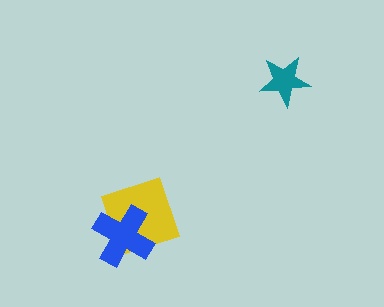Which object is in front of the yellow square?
The blue cross is in front of the yellow square.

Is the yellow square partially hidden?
Yes, it is partially covered by another shape.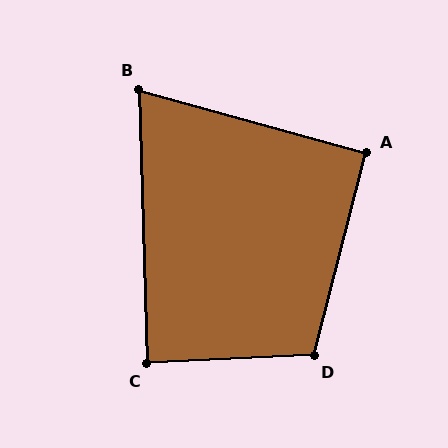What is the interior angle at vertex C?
Approximately 89 degrees (approximately right).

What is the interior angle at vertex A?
Approximately 91 degrees (approximately right).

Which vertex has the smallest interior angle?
B, at approximately 73 degrees.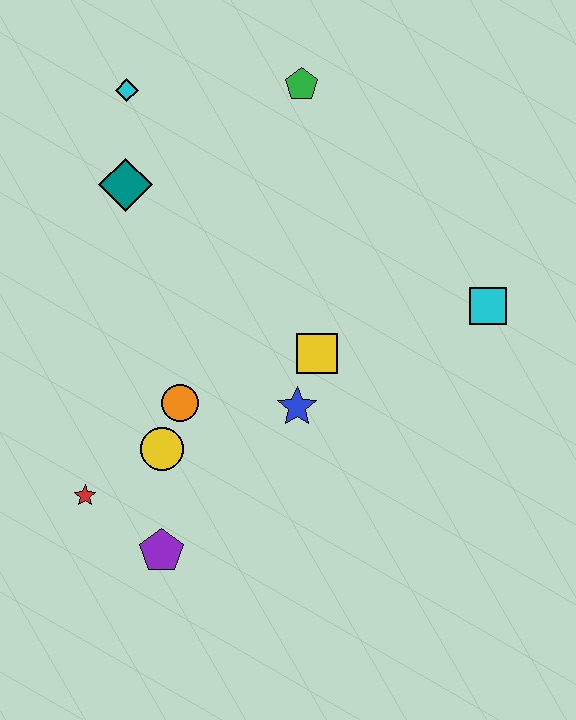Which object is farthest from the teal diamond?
The cyan square is farthest from the teal diamond.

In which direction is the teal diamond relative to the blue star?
The teal diamond is above the blue star.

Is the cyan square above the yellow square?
Yes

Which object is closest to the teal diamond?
The cyan diamond is closest to the teal diamond.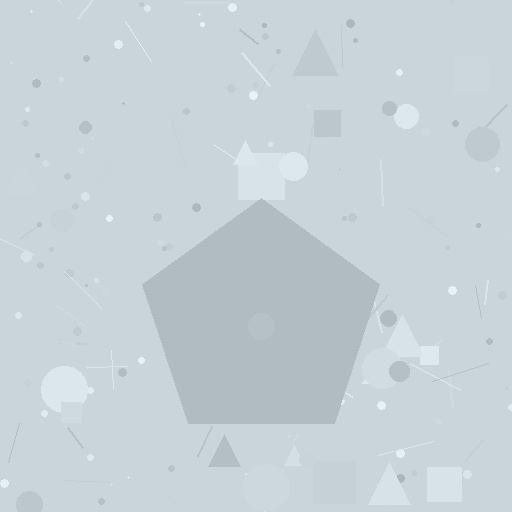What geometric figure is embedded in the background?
A pentagon is embedded in the background.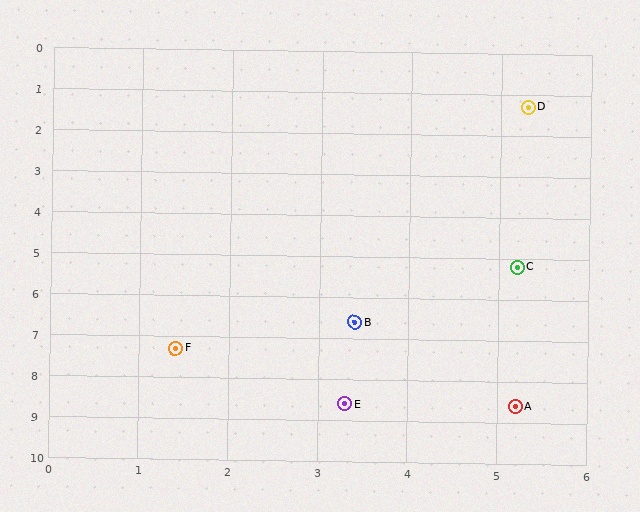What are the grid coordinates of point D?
Point D is at approximately (5.3, 1.3).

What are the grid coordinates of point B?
Point B is at approximately (3.4, 6.6).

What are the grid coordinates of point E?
Point E is at approximately (3.3, 8.6).